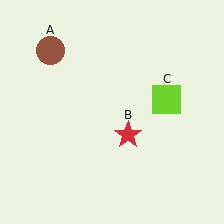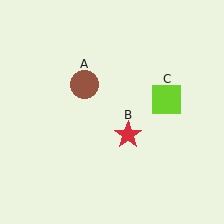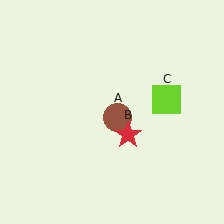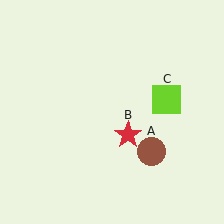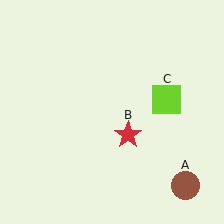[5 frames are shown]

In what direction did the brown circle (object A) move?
The brown circle (object A) moved down and to the right.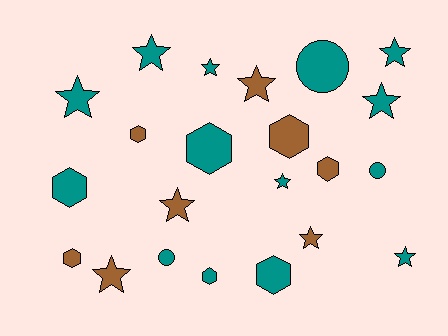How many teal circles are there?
There are 3 teal circles.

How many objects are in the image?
There are 22 objects.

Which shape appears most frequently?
Star, with 11 objects.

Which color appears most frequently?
Teal, with 14 objects.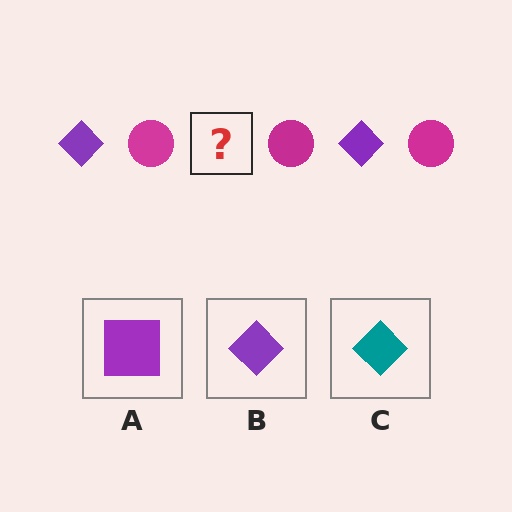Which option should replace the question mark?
Option B.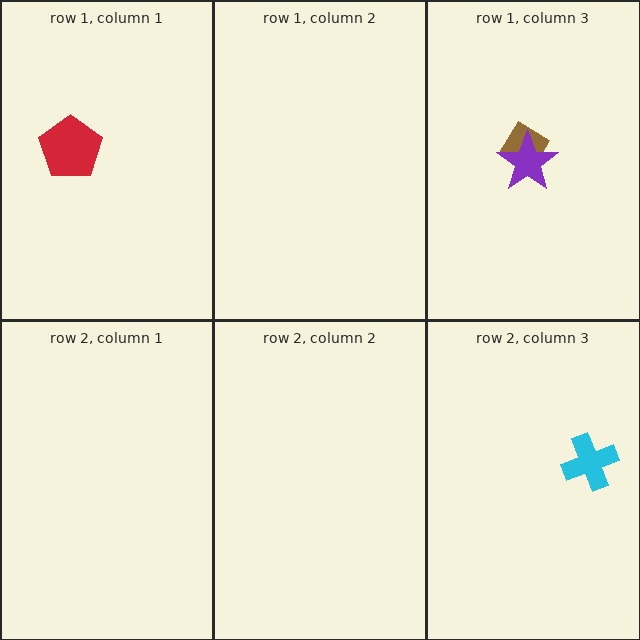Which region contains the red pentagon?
The row 1, column 1 region.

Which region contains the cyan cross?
The row 2, column 3 region.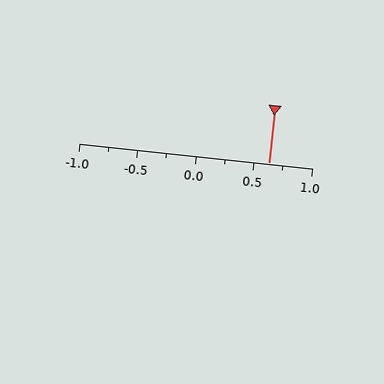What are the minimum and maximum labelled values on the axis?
The axis runs from -1.0 to 1.0.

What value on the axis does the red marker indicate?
The marker indicates approximately 0.62.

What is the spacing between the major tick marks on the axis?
The major ticks are spaced 0.5 apart.